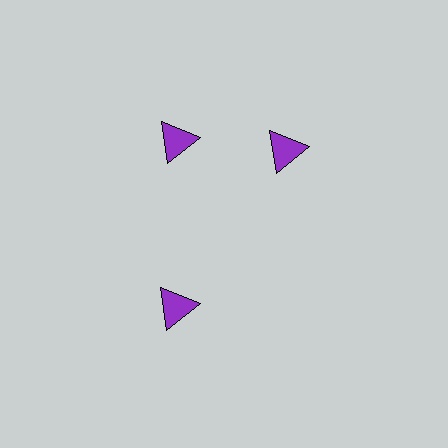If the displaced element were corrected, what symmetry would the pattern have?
It would have 3-fold rotational symmetry — the pattern would map onto itself every 120 degrees.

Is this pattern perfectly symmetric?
No. The 3 purple triangles are arranged in a ring, but one element near the 3 o'clock position is rotated out of alignment along the ring, breaking the 3-fold rotational symmetry.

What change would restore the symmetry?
The symmetry would be restored by rotating it back into even spacing with its neighbors so that all 3 triangles sit at equal angles and equal distance from the center.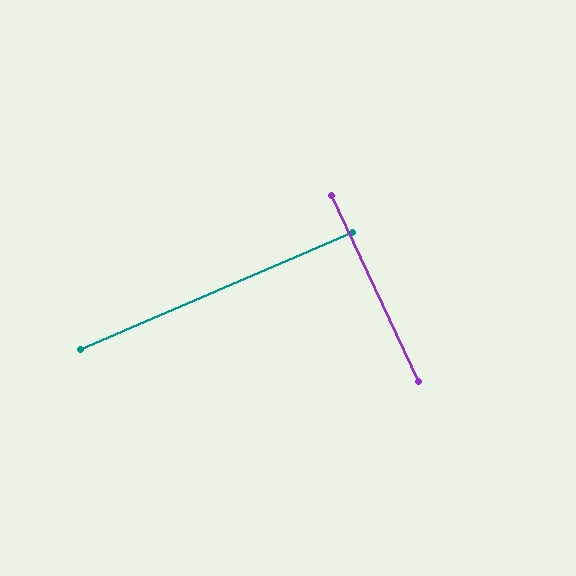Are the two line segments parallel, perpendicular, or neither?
Perpendicular — they meet at approximately 88°.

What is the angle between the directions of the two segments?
Approximately 88 degrees.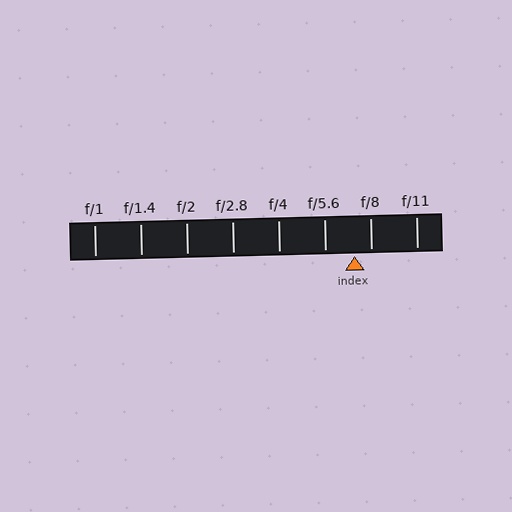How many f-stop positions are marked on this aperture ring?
There are 8 f-stop positions marked.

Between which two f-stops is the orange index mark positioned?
The index mark is between f/5.6 and f/8.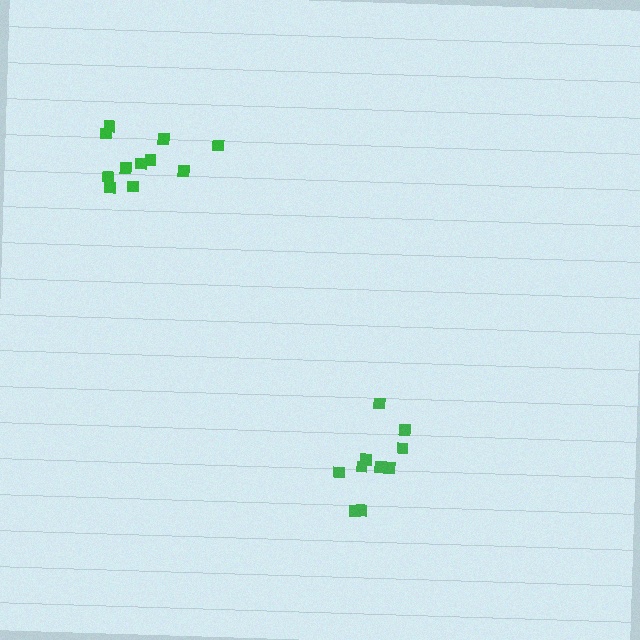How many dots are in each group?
Group 1: 10 dots, Group 2: 11 dots (21 total).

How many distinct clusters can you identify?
There are 2 distinct clusters.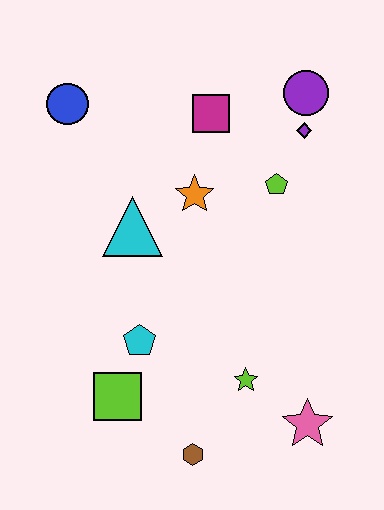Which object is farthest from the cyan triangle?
The pink star is farthest from the cyan triangle.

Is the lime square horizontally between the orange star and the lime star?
No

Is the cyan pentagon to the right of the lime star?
No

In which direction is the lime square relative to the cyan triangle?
The lime square is below the cyan triangle.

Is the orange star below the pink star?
No